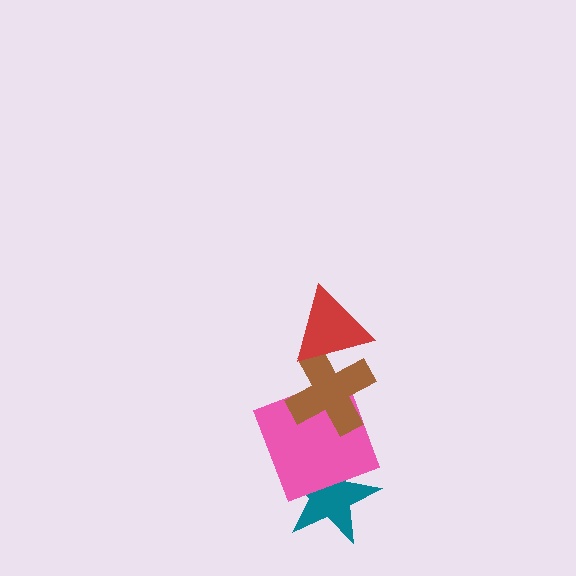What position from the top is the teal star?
The teal star is 4th from the top.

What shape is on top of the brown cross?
The red triangle is on top of the brown cross.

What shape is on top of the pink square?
The brown cross is on top of the pink square.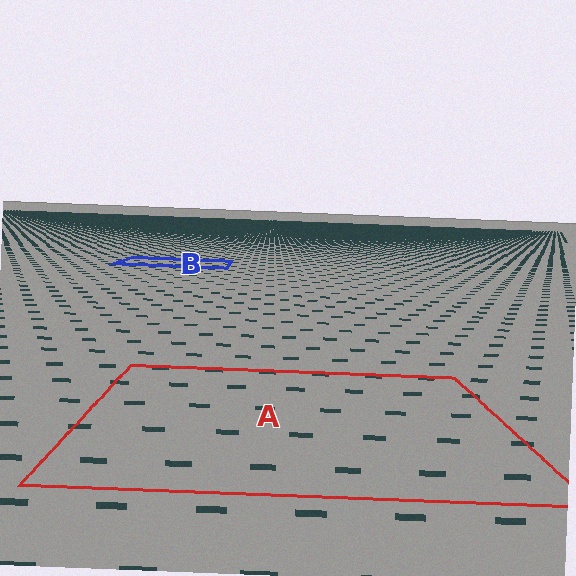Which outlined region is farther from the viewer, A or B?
Region B is farther from the viewer — the texture elements inside it appear smaller and more densely packed.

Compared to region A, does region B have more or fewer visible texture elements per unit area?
Region B has more texture elements per unit area — they are packed more densely because it is farther away.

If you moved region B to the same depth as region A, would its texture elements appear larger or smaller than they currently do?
They would appear larger. At a closer depth, the same texture elements are projected at a bigger on-screen size.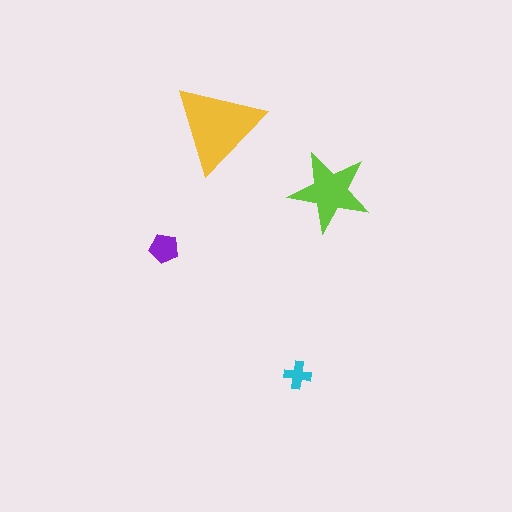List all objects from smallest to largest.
The cyan cross, the purple pentagon, the lime star, the yellow triangle.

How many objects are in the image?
There are 4 objects in the image.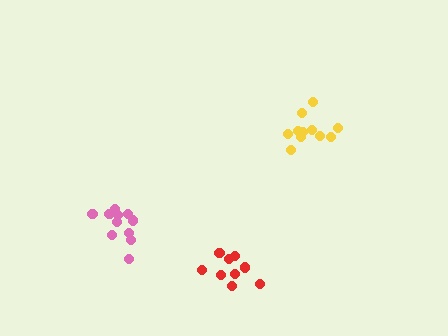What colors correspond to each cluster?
The clusters are colored: pink, yellow, red.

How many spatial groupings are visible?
There are 3 spatial groupings.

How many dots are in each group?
Group 1: 11 dots, Group 2: 11 dots, Group 3: 10 dots (32 total).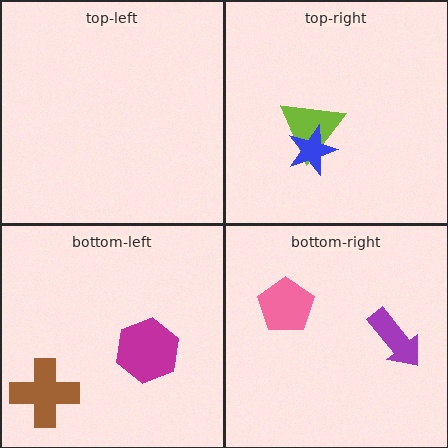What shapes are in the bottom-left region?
The magenta hexagon, the brown cross.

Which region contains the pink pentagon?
The bottom-right region.